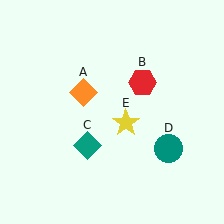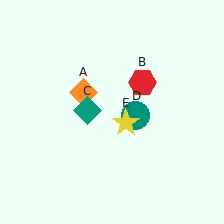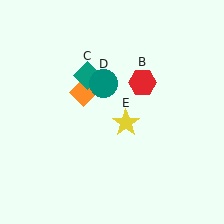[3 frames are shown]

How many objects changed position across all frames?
2 objects changed position: teal diamond (object C), teal circle (object D).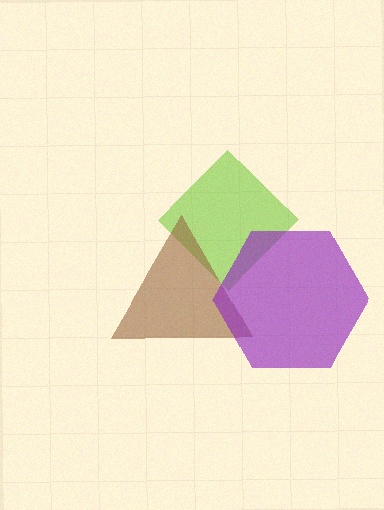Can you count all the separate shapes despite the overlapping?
Yes, there are 3 separate shapes.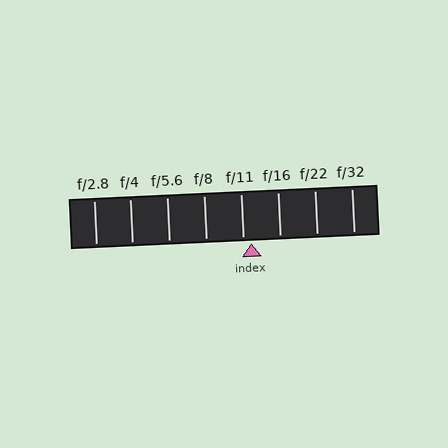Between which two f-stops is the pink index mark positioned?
The index mark is between f/11 and f/16.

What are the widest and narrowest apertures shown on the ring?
The widest aperture shown is f/2.8 and the narrowest is f/32.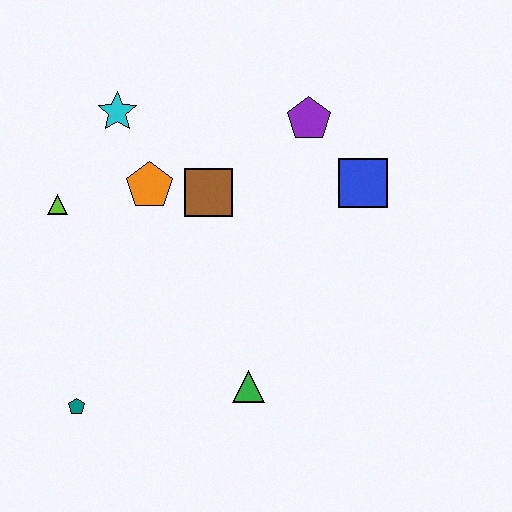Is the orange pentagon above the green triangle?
Yes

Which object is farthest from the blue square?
The teal pentagon is farthest from the blue square.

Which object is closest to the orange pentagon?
The brown square is closest to the orange pentagon.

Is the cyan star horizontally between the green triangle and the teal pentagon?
Yes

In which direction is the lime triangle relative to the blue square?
The lime triangle is to the left of the blue square.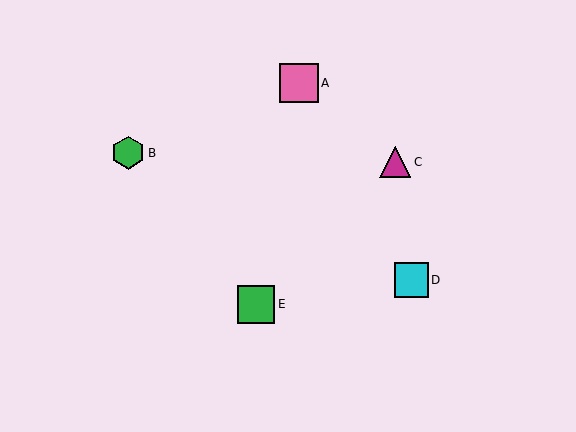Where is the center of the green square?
The center of the green square is at (256, 304).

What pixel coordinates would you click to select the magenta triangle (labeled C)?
Click at (395, 162) to select the magenta triangle C.